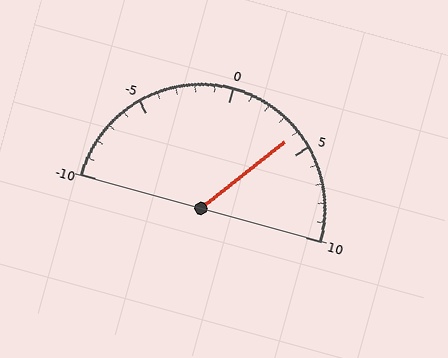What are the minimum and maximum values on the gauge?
The gauge ranges from -10 to 10.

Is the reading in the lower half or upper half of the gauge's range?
The reading is in the upper half of the range (-10 to 10).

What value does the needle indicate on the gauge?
The needle indicates approximately 4.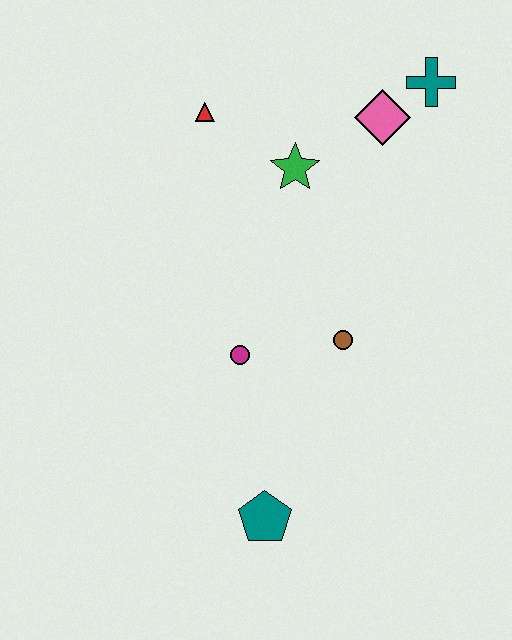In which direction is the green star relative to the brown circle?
The green star is above the brown circle.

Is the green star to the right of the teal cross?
No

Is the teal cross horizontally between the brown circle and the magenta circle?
No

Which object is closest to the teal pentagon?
The magenta circle is closest to the teal pentagon.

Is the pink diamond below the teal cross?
Yes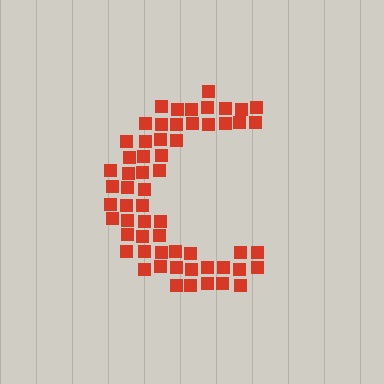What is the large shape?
The large shape is the letter C.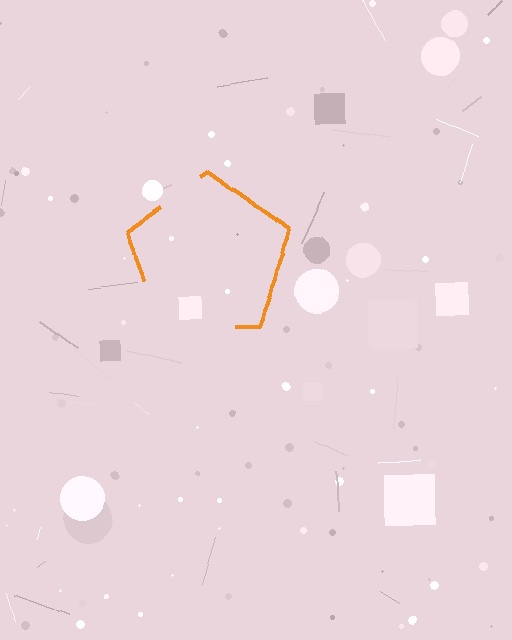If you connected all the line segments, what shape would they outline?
They would outline a pentagon.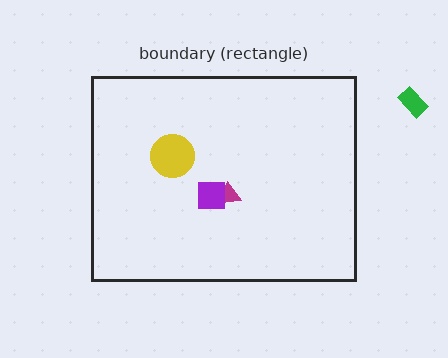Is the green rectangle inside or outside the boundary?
Outside.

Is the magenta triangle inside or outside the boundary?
Inside.